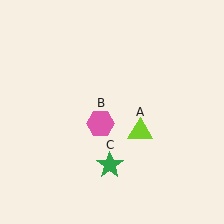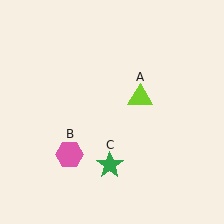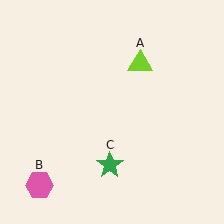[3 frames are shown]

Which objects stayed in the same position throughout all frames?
Green star (object C) remained stationary.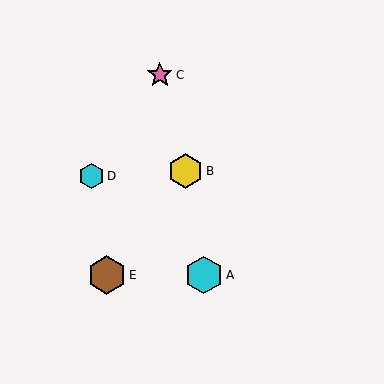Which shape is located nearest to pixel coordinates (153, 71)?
The pink star (labeled C) at (160, 75) is nearest to that location.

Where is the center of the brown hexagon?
The center of the brown hexagon is at (107, 275).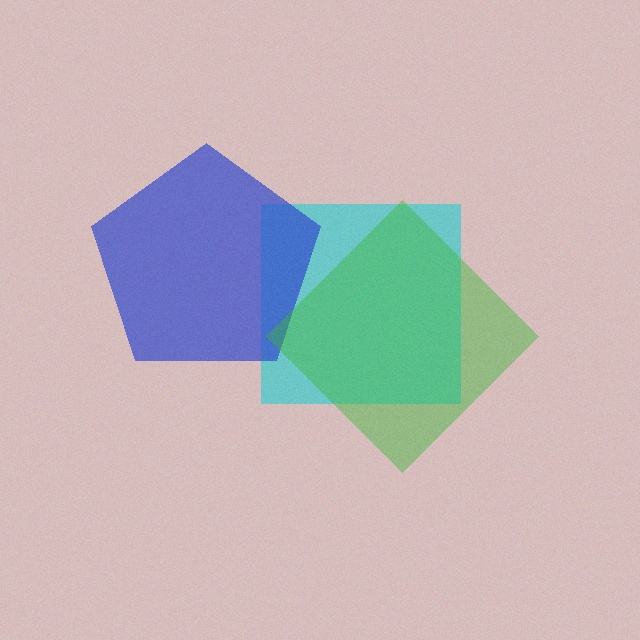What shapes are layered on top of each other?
The layered shapes are: a cyan square, a blue pentagon, a green diamond.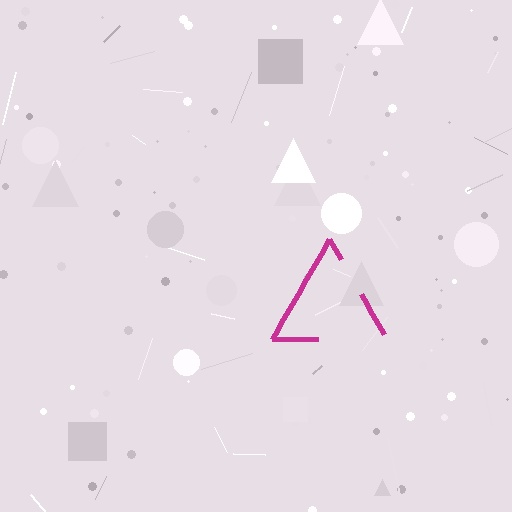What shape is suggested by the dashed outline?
The dashed outline suggests a triangle.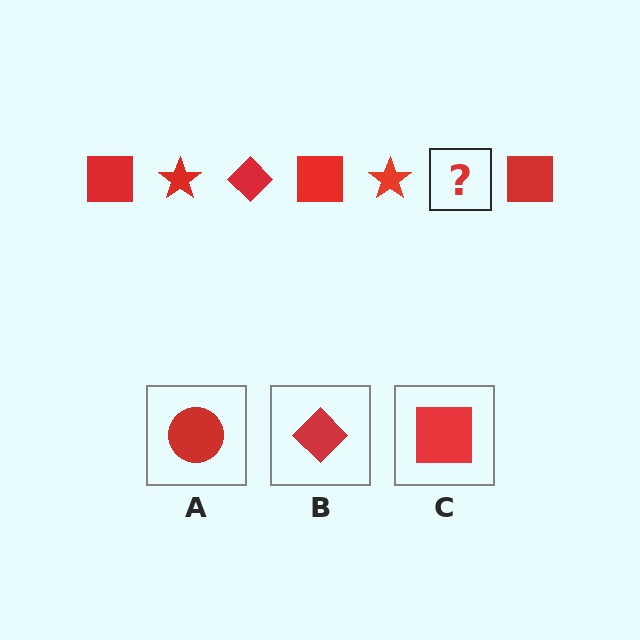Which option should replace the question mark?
Option B.